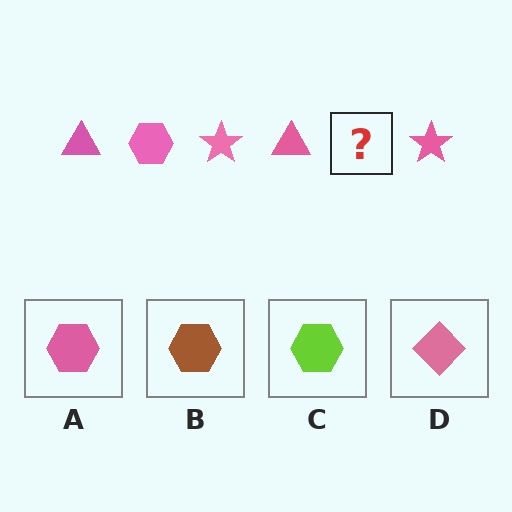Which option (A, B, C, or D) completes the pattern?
A.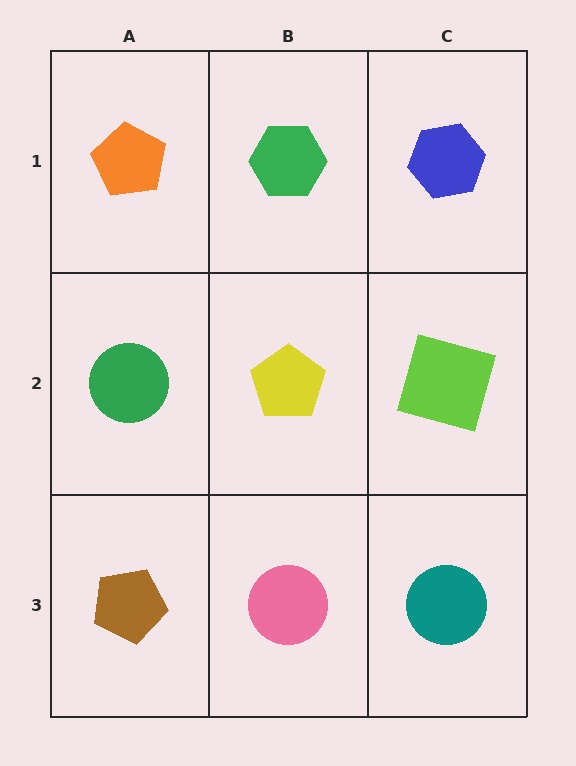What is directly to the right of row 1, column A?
A green hexagon.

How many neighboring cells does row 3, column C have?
2.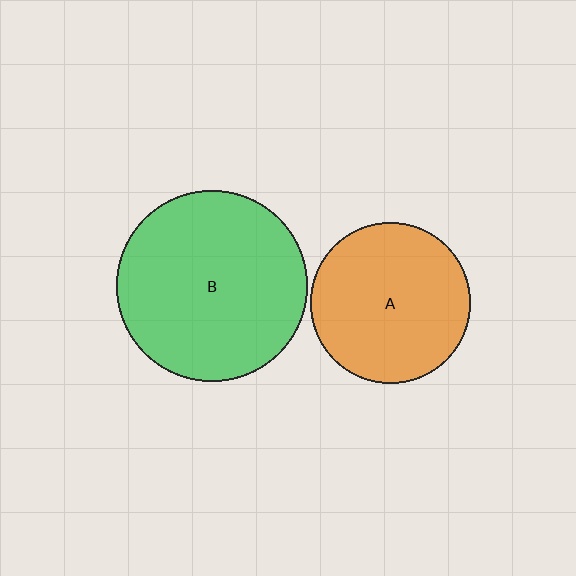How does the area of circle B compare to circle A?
Approximately 1.4 times.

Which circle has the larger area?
Circle B (green).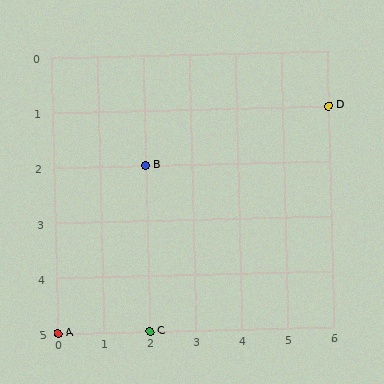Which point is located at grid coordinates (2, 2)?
Point B is at (2, 2).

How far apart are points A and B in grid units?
Points A and B are 2 columns and 3 rows apart (about 3.6 grid units diagonally).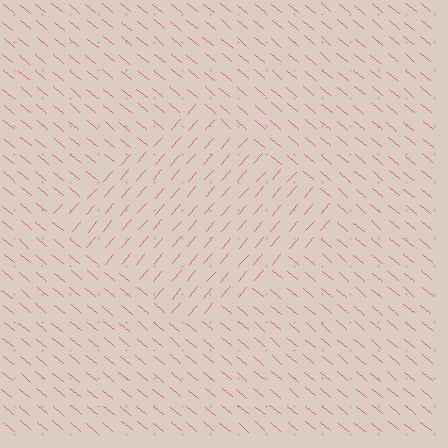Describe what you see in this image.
The image is filled with small pink line segments. A diamond region in the image has lines oriented differently from the surrounding lines, creating a visible texture boundary.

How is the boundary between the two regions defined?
The boundary is defined purely by a change in line orientation (approximately 89 degrees difference). All lines are the same color and thickness.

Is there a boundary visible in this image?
Yes, there is a texture boundary formed by a change in line orientation.